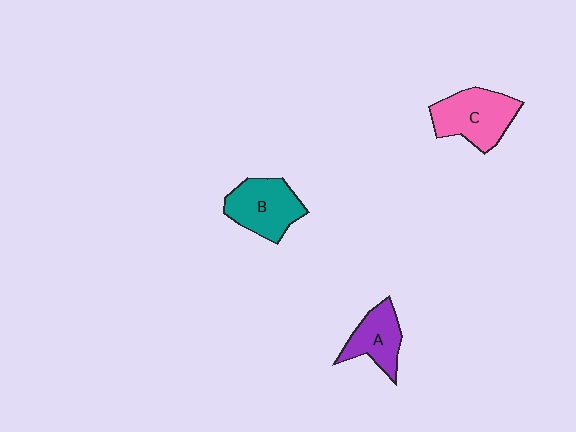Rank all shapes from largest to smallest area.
From largest to smallest: C (pink), B (teal), A (purple).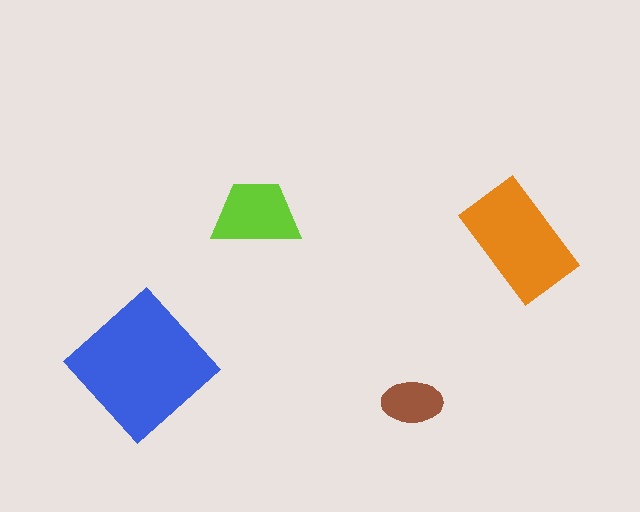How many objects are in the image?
There are 4 objects in the image.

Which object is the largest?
The blue diamond.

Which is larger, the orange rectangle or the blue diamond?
The blue diamond.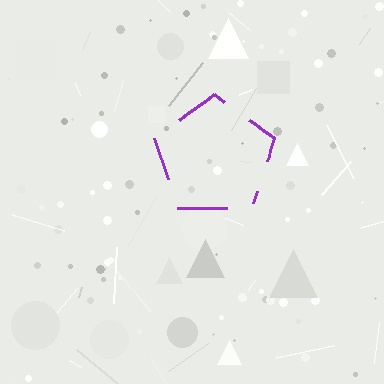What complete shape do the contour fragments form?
The contour fragments form a pentagon.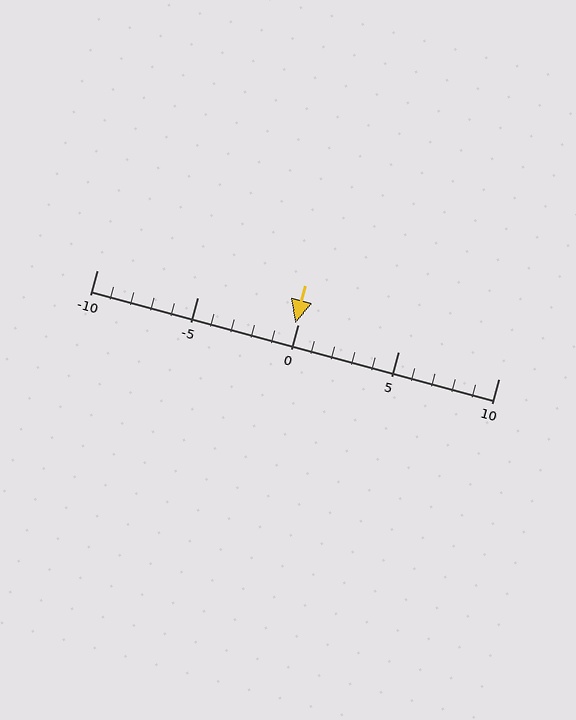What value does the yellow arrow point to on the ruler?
The yellow arrow points to approximately 0.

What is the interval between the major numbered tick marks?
The major tick marks are spaced 5 units apart.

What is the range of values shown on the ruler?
The ruler shows values from -10 to 10.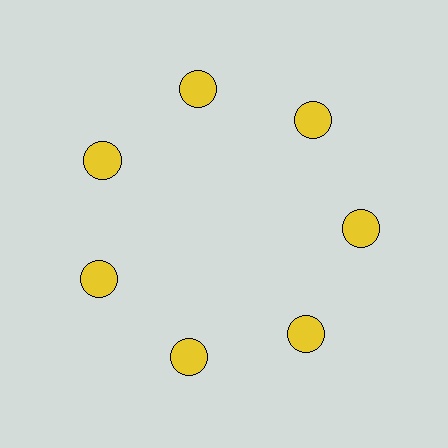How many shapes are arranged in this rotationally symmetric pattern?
There are 7 shapes, arranged in 7 groups of 1.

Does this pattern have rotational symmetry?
Yes, this pattern has 7-fold rotational symmetry. It looks the same after rotating 51 degrees around the center.